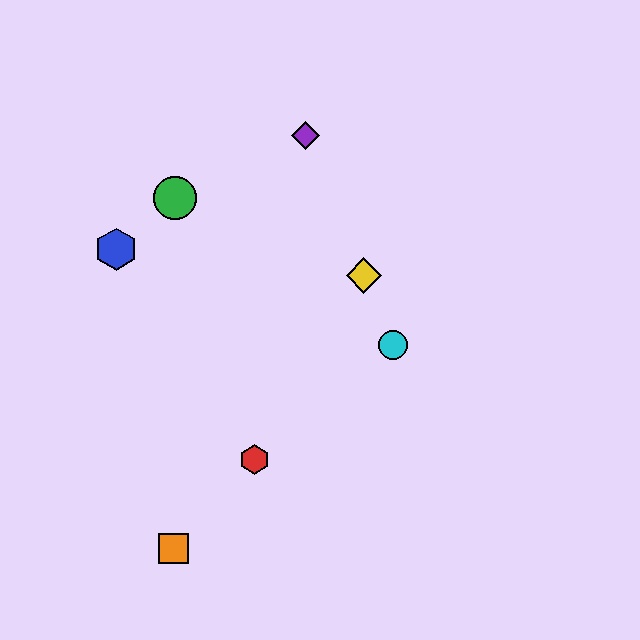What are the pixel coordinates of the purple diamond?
The purple diamond is at (306, 136).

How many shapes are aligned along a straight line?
3 shapes (the yellow diamond, the purple diamond, the cyan circle) are aligned along a straight line.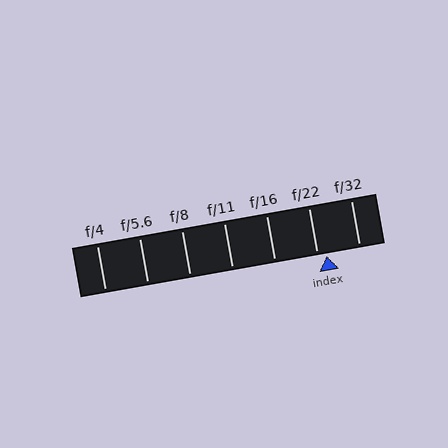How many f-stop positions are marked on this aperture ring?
There are 7 f-stop positions marked.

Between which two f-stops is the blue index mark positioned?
The index mark is between f/22 and f/32.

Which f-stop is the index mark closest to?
The index mark is closest to f/22.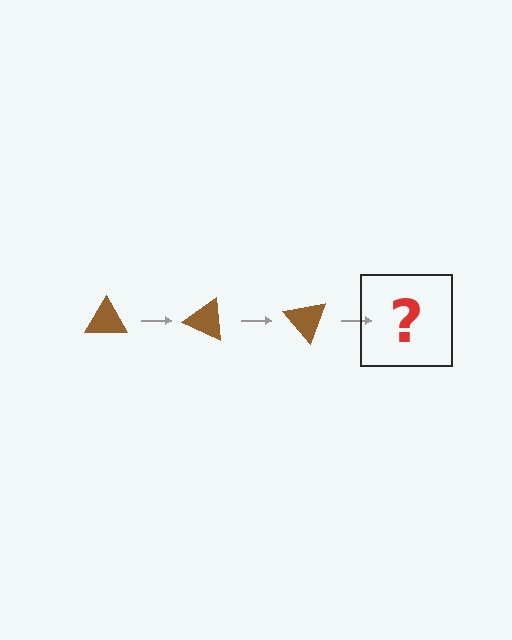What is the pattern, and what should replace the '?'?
The pattern is that the triangle rotates 25 degrees each step. The '?' should be a brown triangle rotated 75 degrees.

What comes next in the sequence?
The next element should be a brown triangle rotated 75 degrees.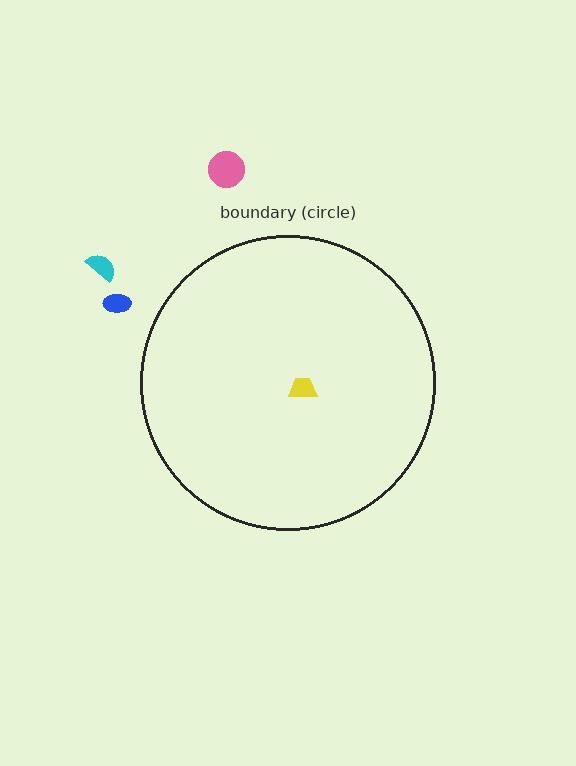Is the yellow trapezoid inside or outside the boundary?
Inside.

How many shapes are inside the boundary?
1 inside, 3 outside.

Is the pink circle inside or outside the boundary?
Outside.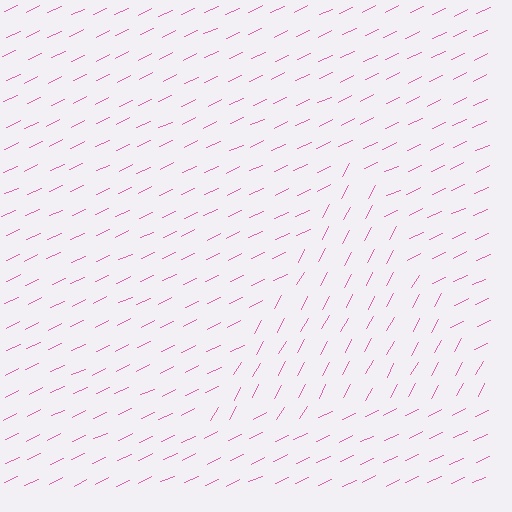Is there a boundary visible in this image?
Yes, there is a texture boundary formed by a change in line orientation.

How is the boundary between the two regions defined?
The boundary is defined purely by a change in line orientation (approximately 36 degrees difference). All lines are the same color and thickness.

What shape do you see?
I see a triangle.